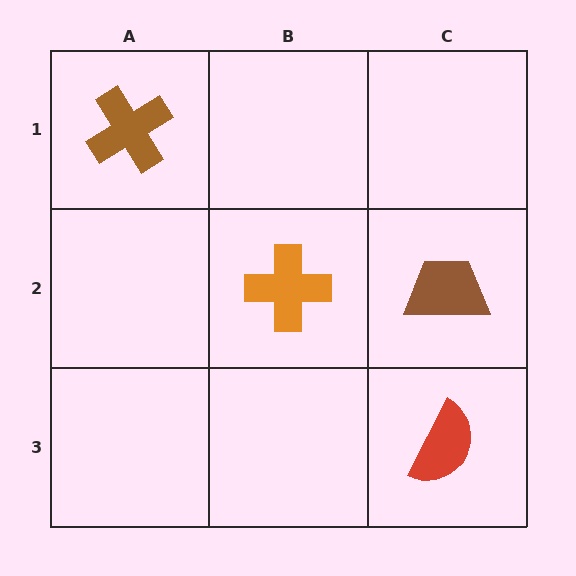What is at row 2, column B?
An orange cross.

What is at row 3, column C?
A red semicircle.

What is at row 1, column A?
A brown cross.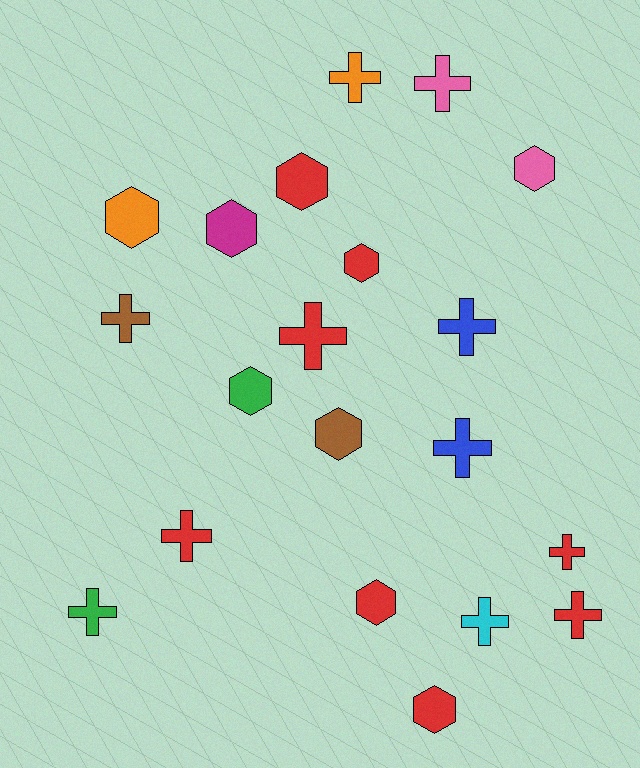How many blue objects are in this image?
There are 2 blue objects.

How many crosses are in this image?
There are 11 crosses.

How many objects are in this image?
There are 20 objects.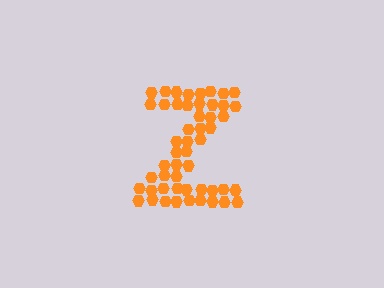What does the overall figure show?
The overall figure shows the letter Z.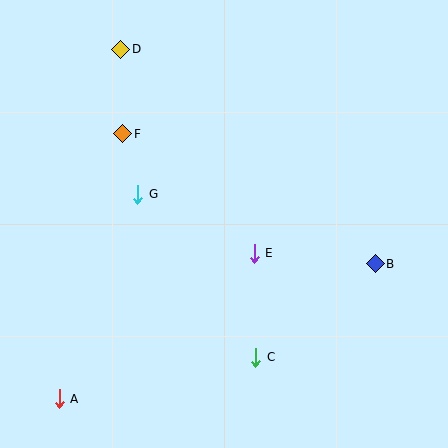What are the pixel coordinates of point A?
Point A is at (59, 399).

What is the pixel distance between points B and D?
The distance between B and D is 333 pixels.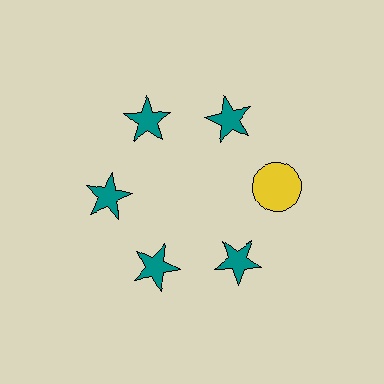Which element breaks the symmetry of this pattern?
The yellow circle at roughly the 3 o'clock position breaks the symmetry. All other shapes are teal stars.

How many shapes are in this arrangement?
There are 6 shapes arranged in a ring pattern.